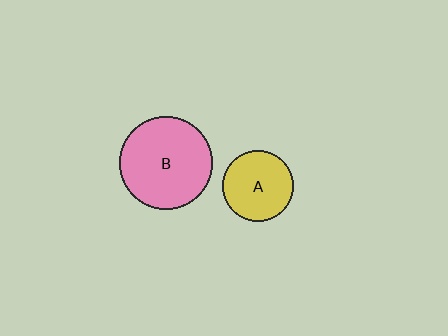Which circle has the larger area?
Circle B (pink).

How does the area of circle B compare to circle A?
Approximately 1.7 times.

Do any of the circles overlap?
No, none of the circles overlap.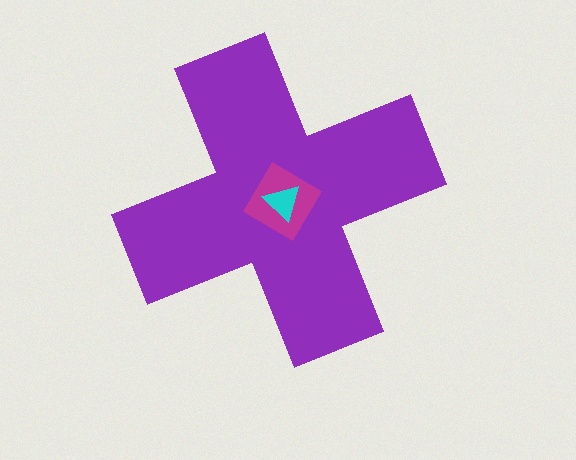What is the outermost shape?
The purple cross.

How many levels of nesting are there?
3.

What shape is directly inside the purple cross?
The magenta diamond.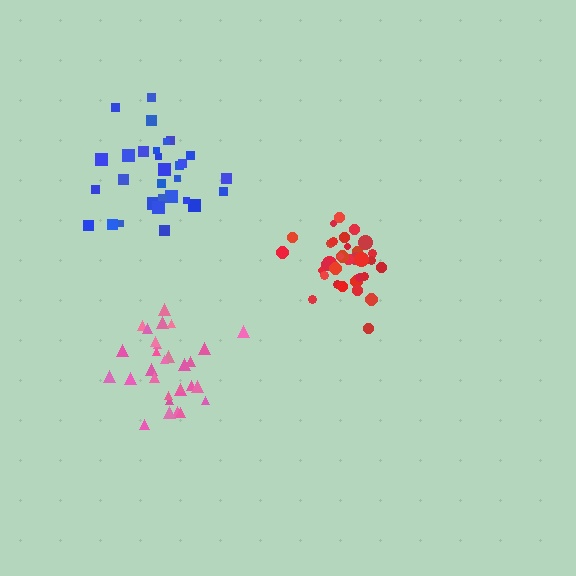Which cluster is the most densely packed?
Red.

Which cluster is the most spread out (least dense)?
Blue.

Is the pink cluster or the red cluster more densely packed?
Red.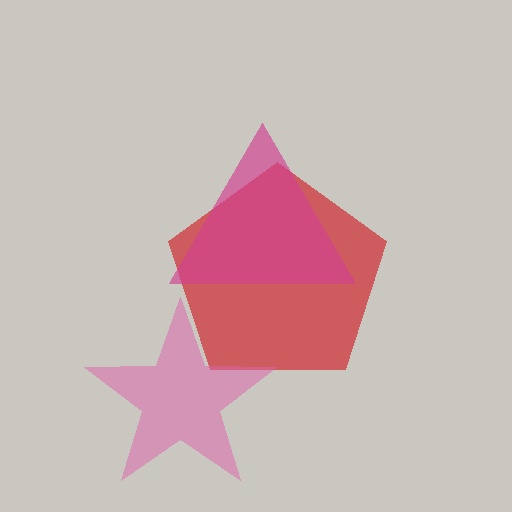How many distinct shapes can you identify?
There are 3 distinct shapes: a red pentagon, a pink star, a magenta triangle.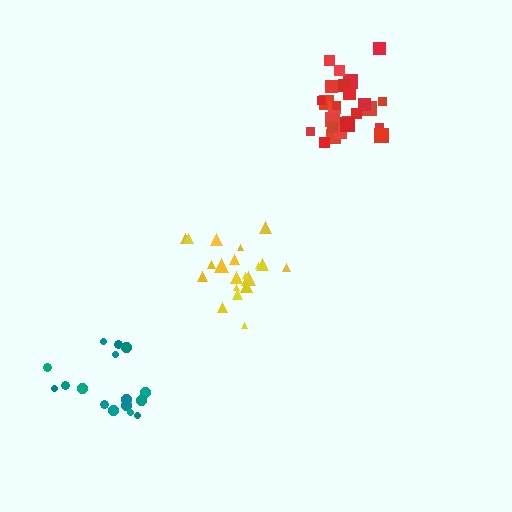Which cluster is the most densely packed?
Red.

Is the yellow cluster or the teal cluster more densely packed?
Yellow.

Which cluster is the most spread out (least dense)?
Teal.